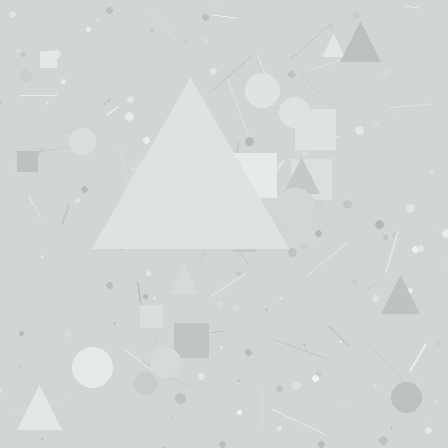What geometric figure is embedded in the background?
A triangle is embedded in the background.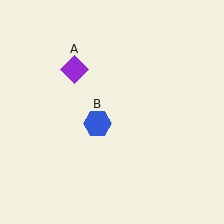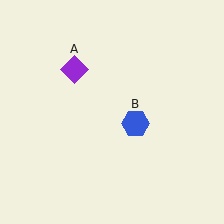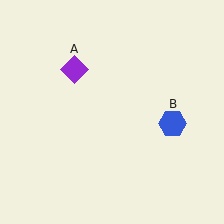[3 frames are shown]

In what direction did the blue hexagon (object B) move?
The blue hexagon (object B) moved right.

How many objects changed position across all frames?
1 object changed position: blue hexagon (object B).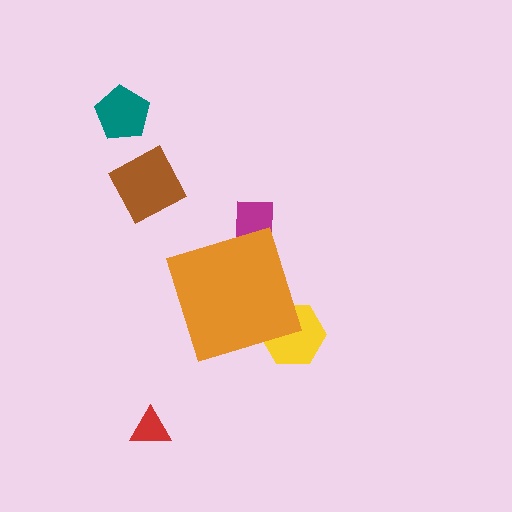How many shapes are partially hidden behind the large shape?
2 shapes are partially hidden.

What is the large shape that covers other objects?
An orange diamond.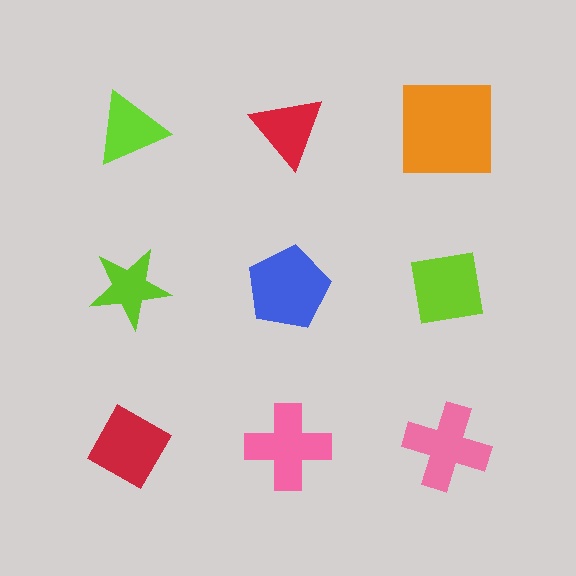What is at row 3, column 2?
A pink cross.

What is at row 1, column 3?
An orange square.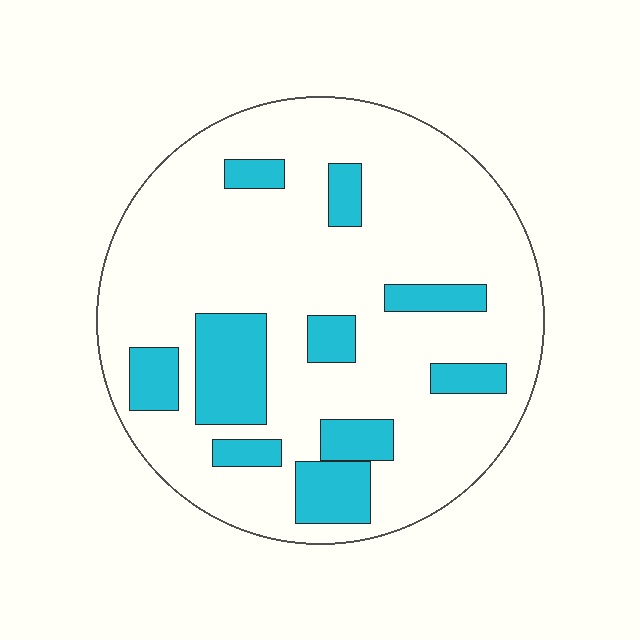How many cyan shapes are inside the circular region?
10.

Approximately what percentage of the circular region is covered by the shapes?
Approximately 20%.